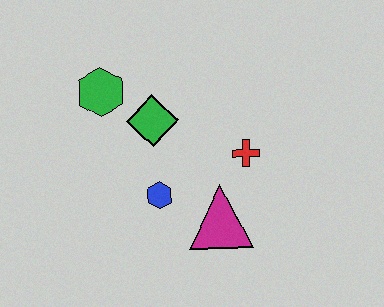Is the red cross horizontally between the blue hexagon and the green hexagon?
No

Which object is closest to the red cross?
The magenta triangle is closest to the red cross.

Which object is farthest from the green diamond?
The magenta triangle is farthest from the green diamond.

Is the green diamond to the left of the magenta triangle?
Yes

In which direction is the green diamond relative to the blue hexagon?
The green diamond is above the blue hexagon.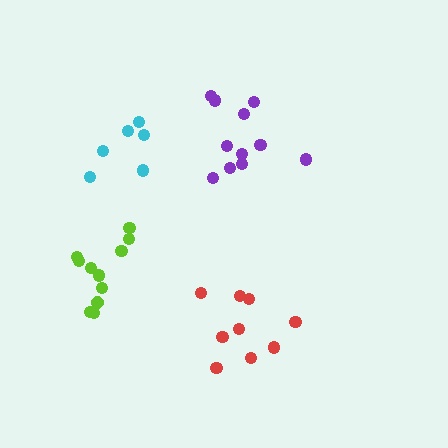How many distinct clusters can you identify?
There are 4 distinct clusters.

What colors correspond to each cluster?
The clusters are colored: lime, cyan, red, purple.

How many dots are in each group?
Group 1: 11 dots, Group 2: 6 dots, Group 3: 9 dots, Group 4: 11 dots (37 total).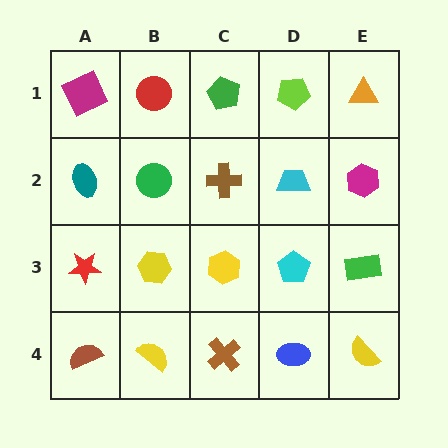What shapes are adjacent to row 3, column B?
A green circle (row 2, column B), a yellow semicircle (row 4, column B), a red star (row 3, column A), a yellow hexagon (row 3, column C).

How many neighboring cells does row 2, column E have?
3.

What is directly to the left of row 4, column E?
A blue ellipse.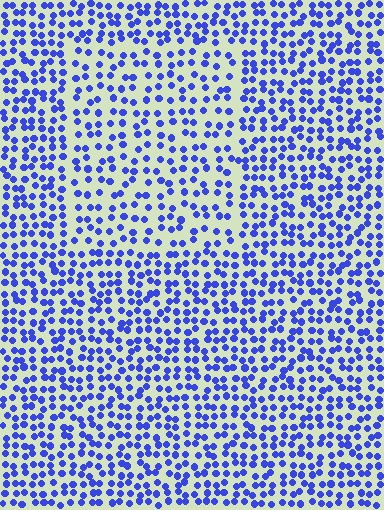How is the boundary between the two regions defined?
The boundary is defined by a change in element density (approximately 1.5x ratio). All elements are the same color, size, and shape.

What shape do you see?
I see a rectangle.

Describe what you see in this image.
The image contains small blue elements arranged at two different densities. A rectangle-shaped region is visible where the elements are less densely packed than the surrounding area.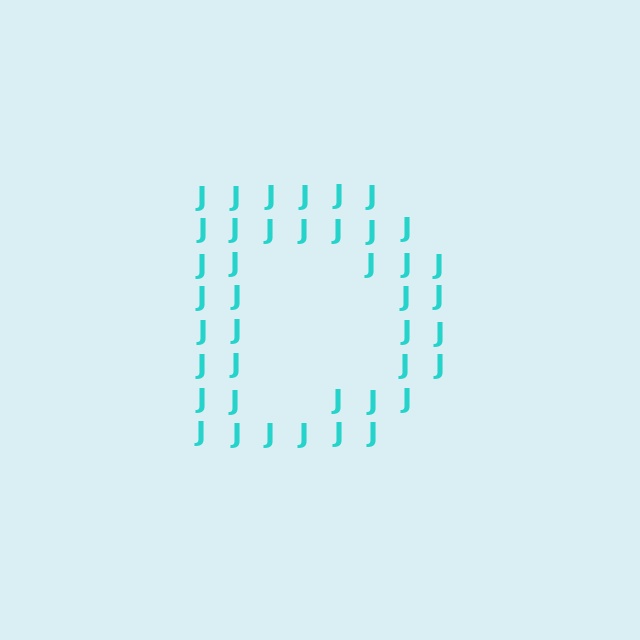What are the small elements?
The small elements are letter J's.